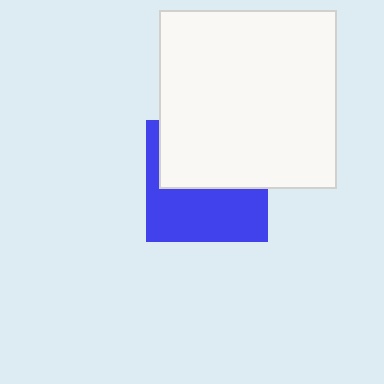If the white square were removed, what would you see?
You would see the complete blue square.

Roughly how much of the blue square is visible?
About half of it is visible (roughly 49%).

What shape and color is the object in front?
The object in front is a white square.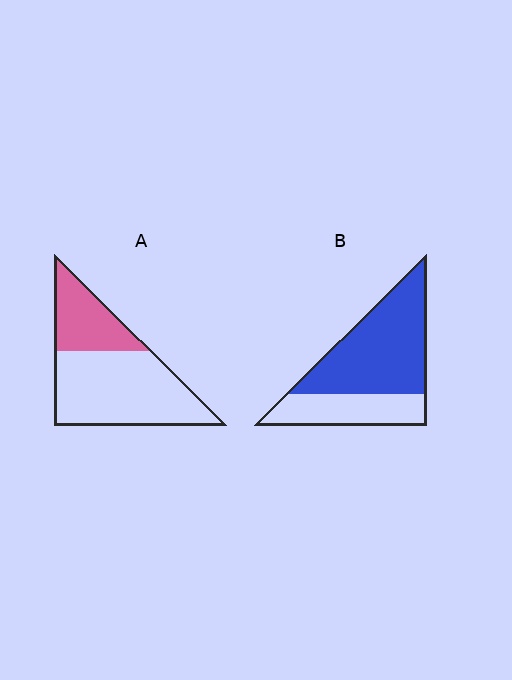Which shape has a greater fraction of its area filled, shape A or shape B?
Shape B.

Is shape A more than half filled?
No.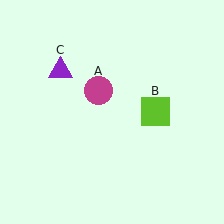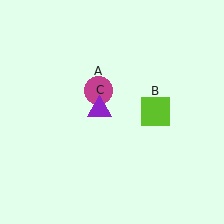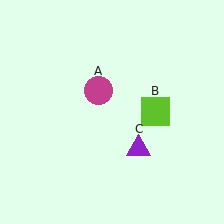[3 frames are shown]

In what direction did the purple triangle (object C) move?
The purple triangle (object C) moved down and to the right.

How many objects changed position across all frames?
1 object changed position: purple triangle (object C).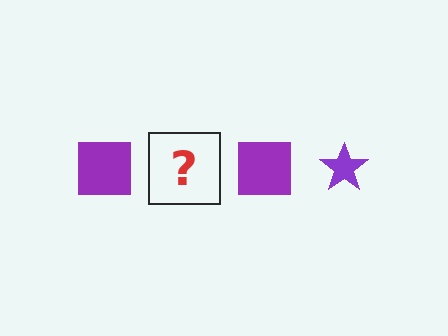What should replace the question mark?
The question mark should be replaced with a purple star.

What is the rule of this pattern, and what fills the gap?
The rule is that the pattern cycles through square, star shapes in purple. The gap should be filled with a purple star.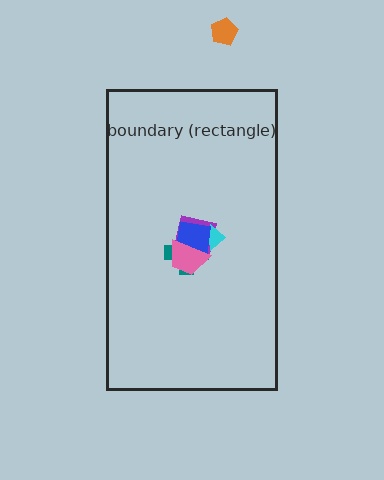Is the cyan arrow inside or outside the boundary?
Inside.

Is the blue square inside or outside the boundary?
Inside.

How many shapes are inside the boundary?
5 inside, 1 outside.